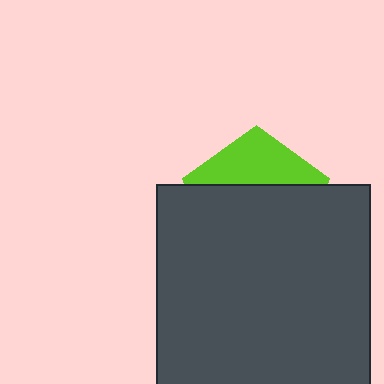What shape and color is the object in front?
The object in front is a dark gray square.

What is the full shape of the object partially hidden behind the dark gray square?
The partially hidden object is a lime pentagon.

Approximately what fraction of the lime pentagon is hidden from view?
Roughly 67% of the lime pentagon is hidden behind the dark gray square.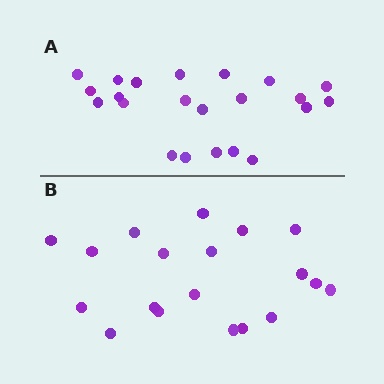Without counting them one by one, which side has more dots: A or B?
Region A (the top region) has more dots.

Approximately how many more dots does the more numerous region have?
Region A has just a few more — roughly 2 or 3 more dots than region B.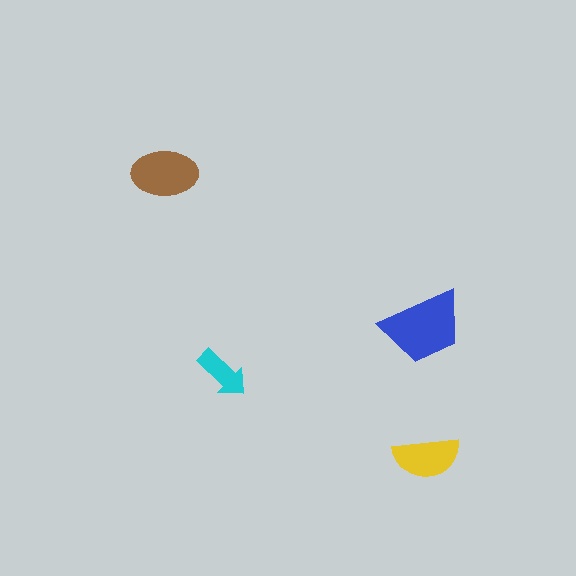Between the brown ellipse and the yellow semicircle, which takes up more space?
The brown ellipse.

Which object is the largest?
The blue trapezoid.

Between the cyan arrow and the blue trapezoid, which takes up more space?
The blue trapezoid.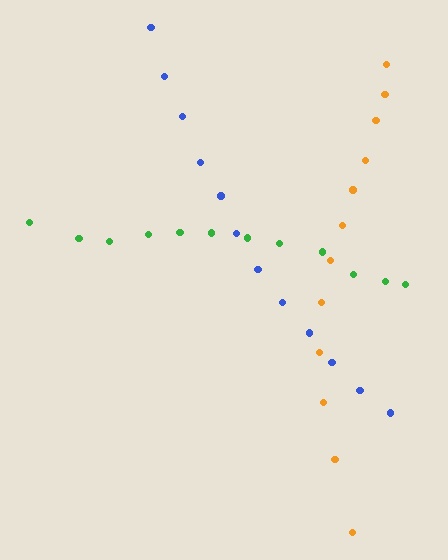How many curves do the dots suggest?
There are 3 distinct paths.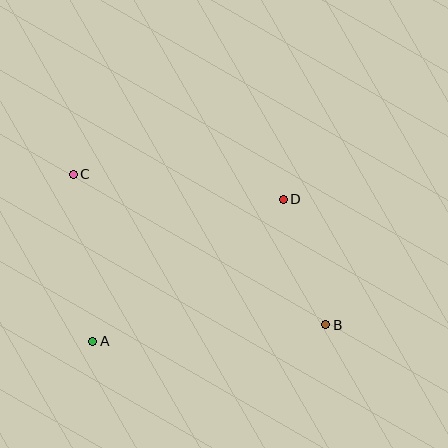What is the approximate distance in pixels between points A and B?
The distance between A and B is approximately 234 pixels.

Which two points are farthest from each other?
Points B and C are farthest from each other.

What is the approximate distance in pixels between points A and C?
The distance between A and C is approximately 168 pixels.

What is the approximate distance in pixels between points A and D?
The distance between A and D is approximately 238 pixels.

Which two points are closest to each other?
Points B and D are closest to each other.